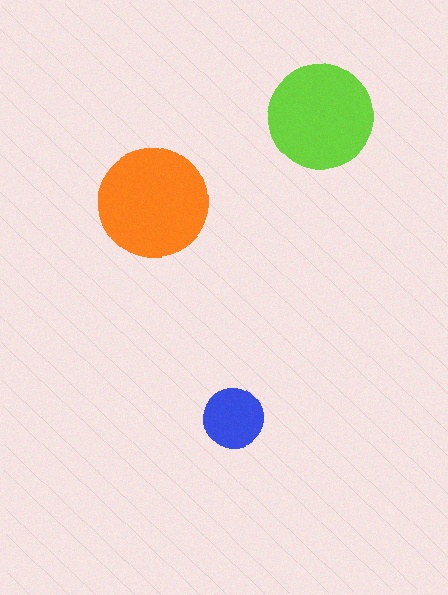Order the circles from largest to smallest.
the orange one, the lime one, the blue one.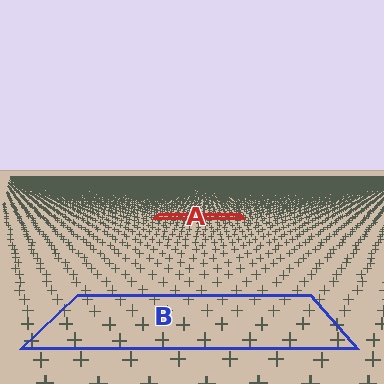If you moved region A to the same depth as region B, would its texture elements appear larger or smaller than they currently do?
They would appear larger. At a closer depth, the same texture elements are projected at a bigger on-screen size.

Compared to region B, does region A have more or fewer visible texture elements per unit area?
Region A has more texture elements per unit area — they are packed more densely because it is farther away.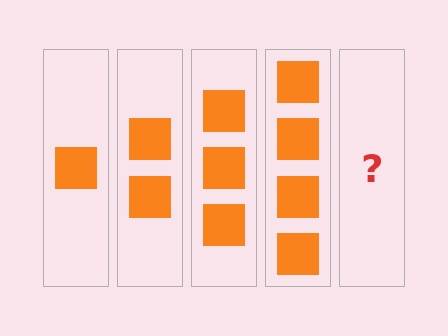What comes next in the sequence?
The next element should be 5 squares.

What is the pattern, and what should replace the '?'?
The pattern is that each step adds one more square. The '?' should be 5 squares.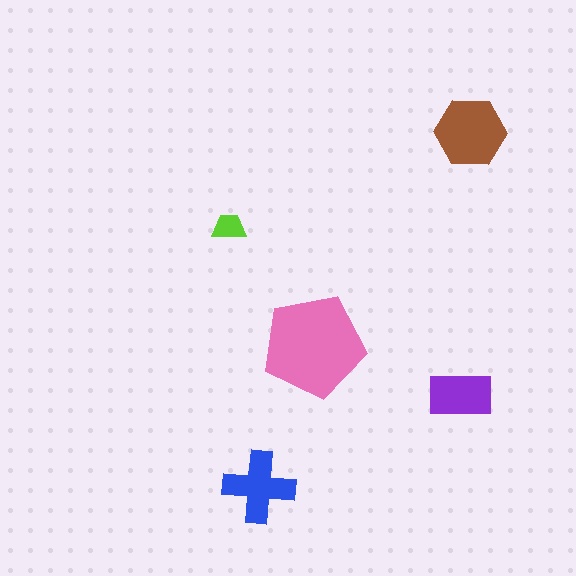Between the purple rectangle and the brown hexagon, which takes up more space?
The brown hexagon.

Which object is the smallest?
The lime trapezoid.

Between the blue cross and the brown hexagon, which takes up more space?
The brown hexagon.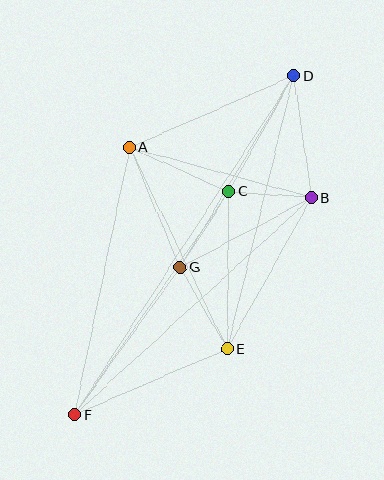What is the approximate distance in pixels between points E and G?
The distance between E and G is approximately 94 pixels.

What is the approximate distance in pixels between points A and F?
The distance between A and F is approximately 273 pixels.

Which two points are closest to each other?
Points B and C are closest to each other.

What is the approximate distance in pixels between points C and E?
The distance between C and E is approximately 158 pixels.